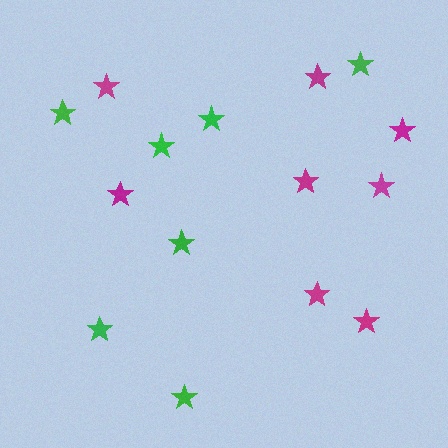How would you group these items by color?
There are 2 groups: one group of magenta stars (8) and one group of green stars (7).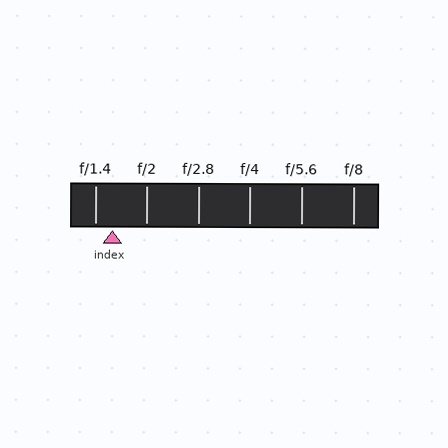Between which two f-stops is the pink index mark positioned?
The index mark is between f/1.4 and f/2.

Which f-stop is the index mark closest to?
The index mark is closest to f/1.4.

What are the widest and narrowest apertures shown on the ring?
The widest aperture shown is f/1.4 and the narrowest is f/8.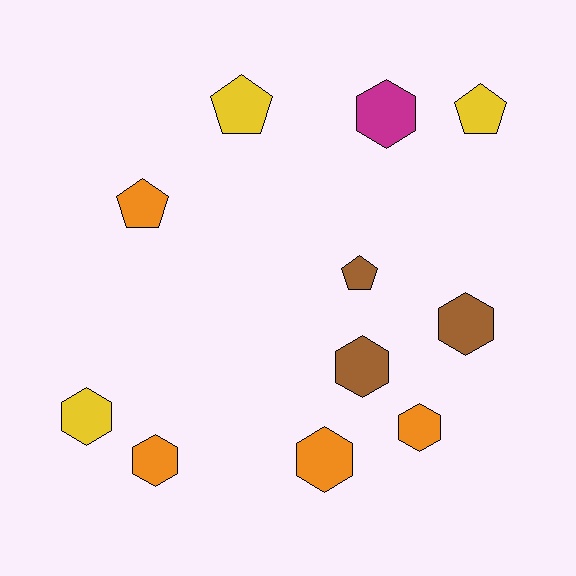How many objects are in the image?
There are 11 objects.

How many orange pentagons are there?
There is 1 orange pentagon.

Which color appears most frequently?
Orange, with 4 objects.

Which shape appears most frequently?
Hexagon, with 7 objects.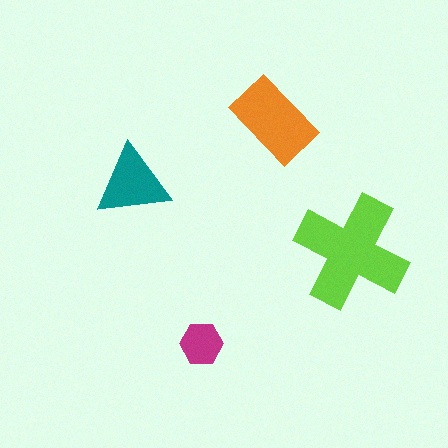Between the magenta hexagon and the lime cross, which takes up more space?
The lime cross.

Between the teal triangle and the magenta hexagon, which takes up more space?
The teal triangle.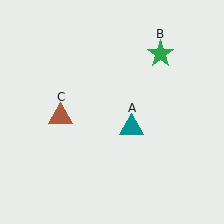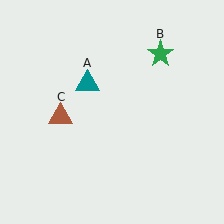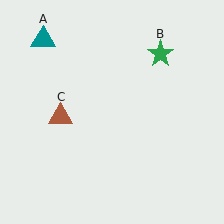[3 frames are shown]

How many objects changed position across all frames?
1 object changed position: teal triangle (object A).